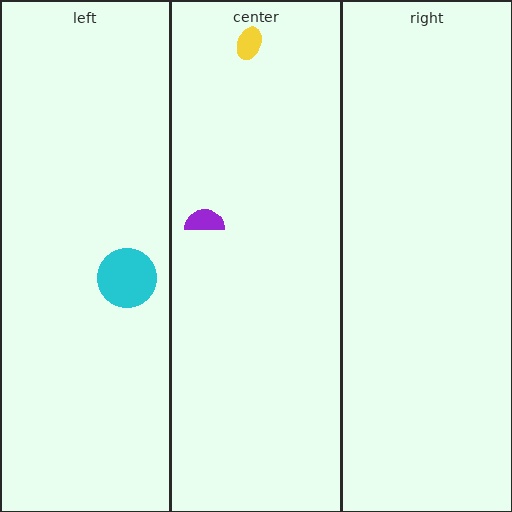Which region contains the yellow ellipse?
The center region.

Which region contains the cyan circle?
The left region.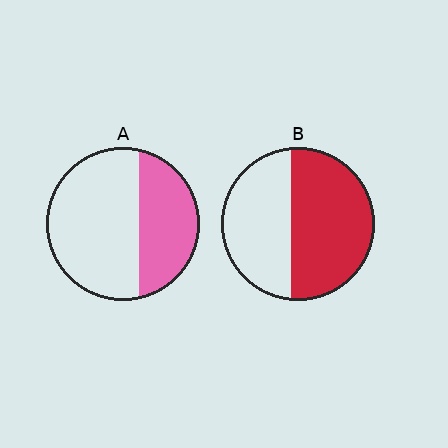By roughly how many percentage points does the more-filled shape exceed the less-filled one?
By roughly 20 percentage points (B over A).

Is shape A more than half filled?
No.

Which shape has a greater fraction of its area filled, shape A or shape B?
Shape B.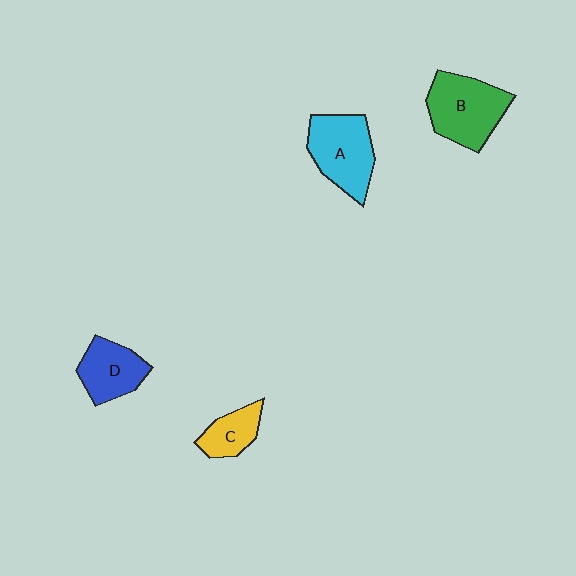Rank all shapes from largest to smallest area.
From largest to smallest: B (green), A (cyan), D (blue), C (yellow).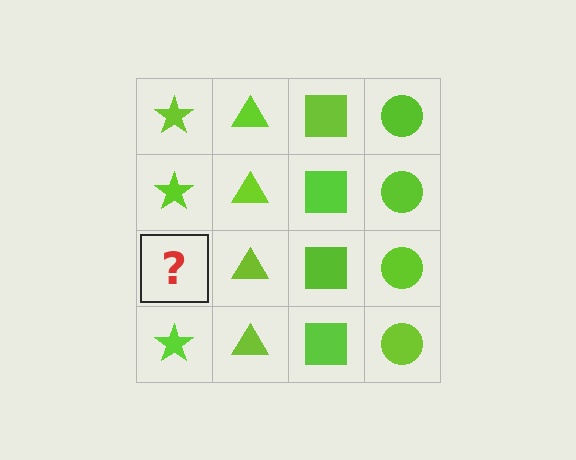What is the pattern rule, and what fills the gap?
The rule is that each column has a consistent shape. The gap should be filled with a lime star.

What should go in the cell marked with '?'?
The missing cell should contain a lime star.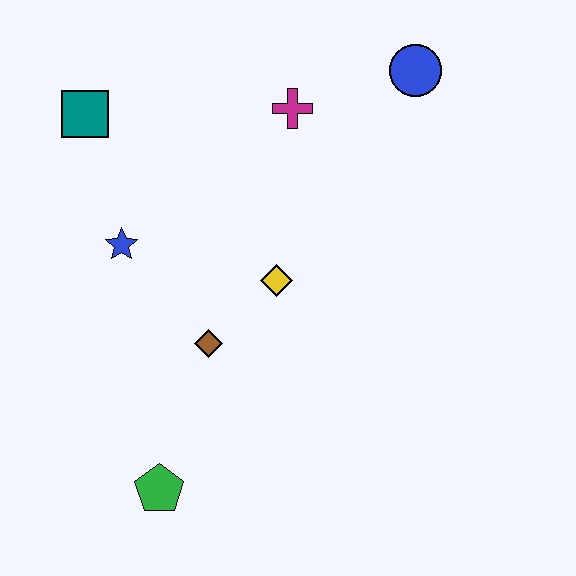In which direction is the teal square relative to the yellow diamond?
The teal square is to the left of the yellow diamond.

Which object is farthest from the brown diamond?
The blue circle is farthest from the brown diamond.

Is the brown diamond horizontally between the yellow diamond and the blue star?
Yes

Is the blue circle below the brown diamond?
No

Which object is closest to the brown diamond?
The yellow diamond is closest to the brown diamond.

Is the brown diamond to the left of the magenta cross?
Yes